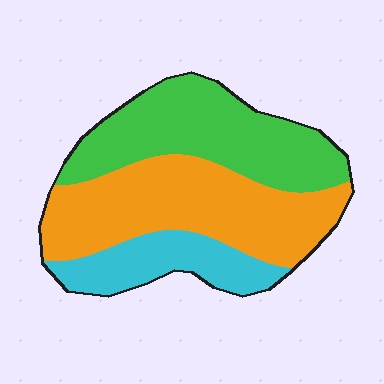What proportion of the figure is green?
Green takes up about three eighths (3/8) of the figure.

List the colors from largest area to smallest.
From largest to smallest: orange, green, cyan.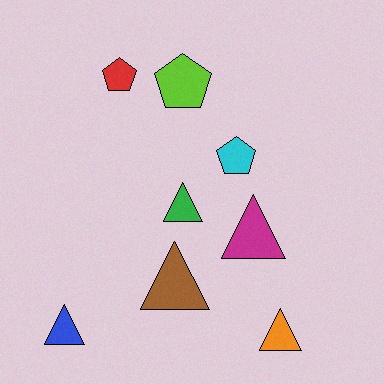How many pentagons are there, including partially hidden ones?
There are 3 pentagons.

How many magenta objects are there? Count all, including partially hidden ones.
There is 1 magenta object.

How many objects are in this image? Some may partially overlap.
There are 8 objects.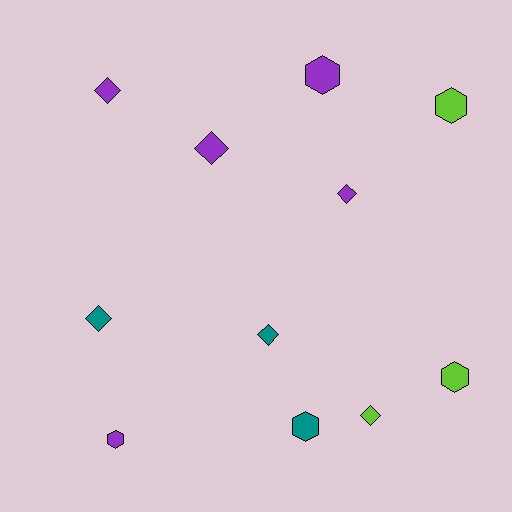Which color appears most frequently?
Purple, with 5 objects.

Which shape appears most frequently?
Diamond, with 6 objects.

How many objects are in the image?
There are 11 objects.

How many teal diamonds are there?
There are 2 teal diamonds.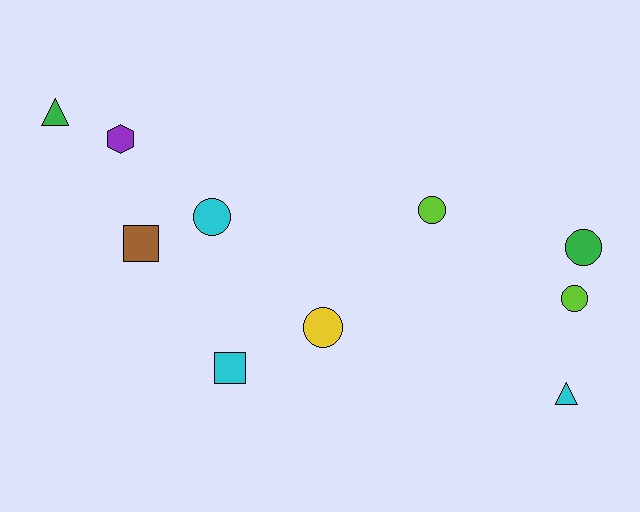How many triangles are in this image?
There are 2 triangles.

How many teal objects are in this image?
There are no teal objects.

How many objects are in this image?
There are 10 objects.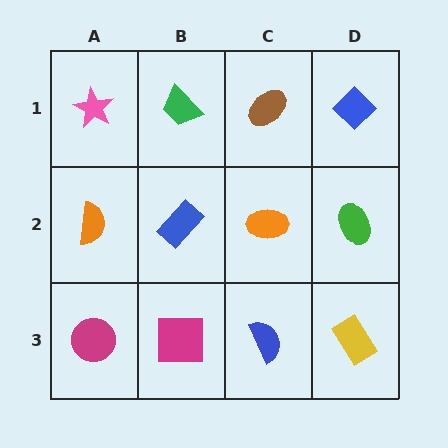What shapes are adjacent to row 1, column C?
An orange ellipse (row 2, column C), a green trapezoid (row 1, column B), a blue diamond (row 1, column D).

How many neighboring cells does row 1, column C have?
3.